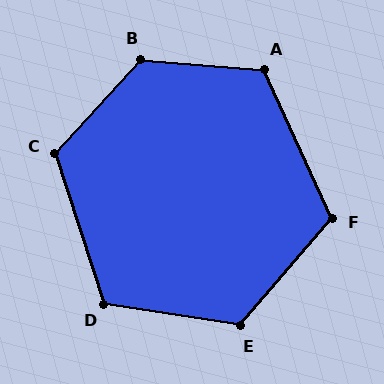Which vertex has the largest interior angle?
B, at approximately 128 degrees.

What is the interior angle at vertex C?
Approximately 120 degrees (obtuse).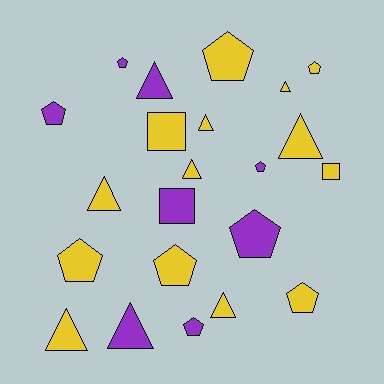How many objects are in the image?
There are 22 objects.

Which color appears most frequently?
Yellow, with 14 objects.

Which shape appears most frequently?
Pentagon, with 10 objects.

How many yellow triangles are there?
There are 7 yellow triangles.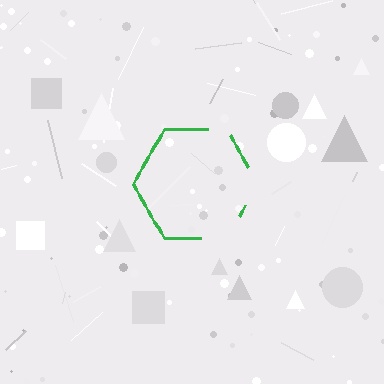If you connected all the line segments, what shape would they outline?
They would outline a hexagon.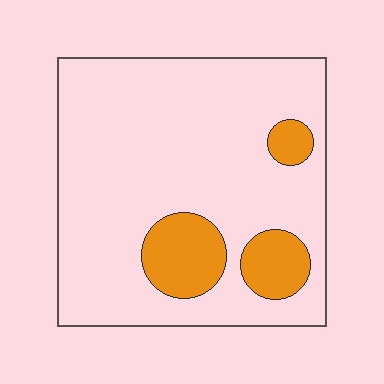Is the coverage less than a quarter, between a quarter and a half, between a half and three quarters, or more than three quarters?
Less than a quarter.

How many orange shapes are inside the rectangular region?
3.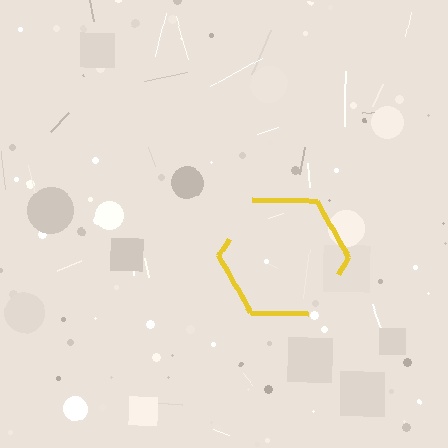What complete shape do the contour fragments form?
The contour fragments form a hexagon.